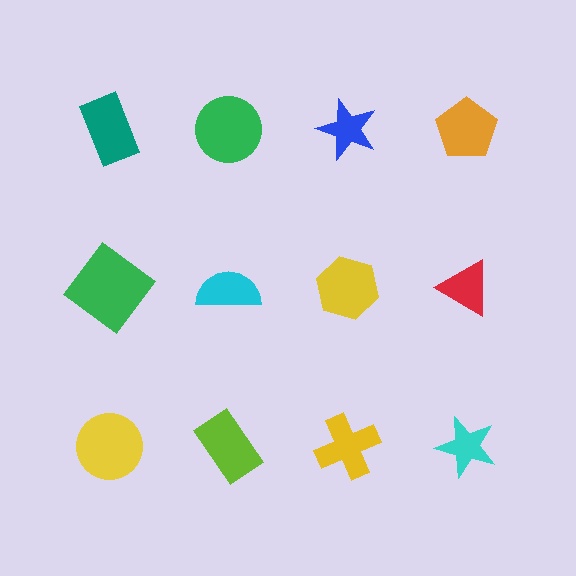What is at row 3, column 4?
A cyan star.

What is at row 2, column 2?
A cyan semicircle.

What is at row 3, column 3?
A yellow cross.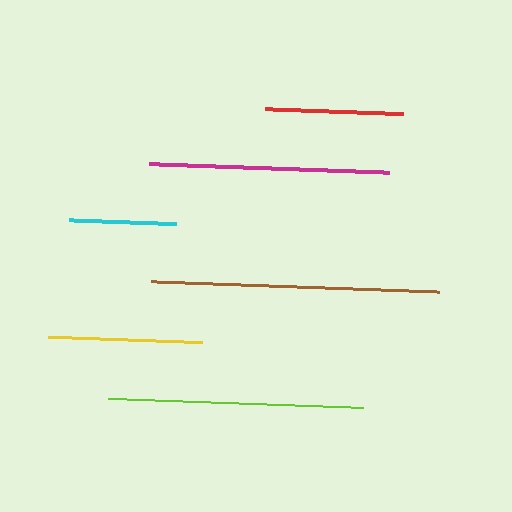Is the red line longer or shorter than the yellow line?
The yellow line is longer than the red line.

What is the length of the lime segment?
The lime segment is approximately 255 pixels long.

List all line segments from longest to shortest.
From longest to shortest: brown, lime, magenta, yellow, red, cyan.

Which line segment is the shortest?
The cyan line is the shortest at approximately 107 pixels.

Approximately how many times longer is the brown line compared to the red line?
The brown line is approximately 2.1 times the length of the red line.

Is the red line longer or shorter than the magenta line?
The magenta line is longer than the red line.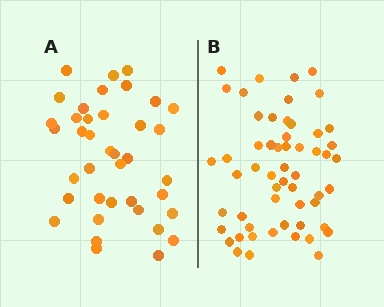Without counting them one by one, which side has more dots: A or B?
Region B (the right region) has more dots.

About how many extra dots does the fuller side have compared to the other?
Region B has approximately 15 more dots than region A.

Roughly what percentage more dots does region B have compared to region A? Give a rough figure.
About 45% more.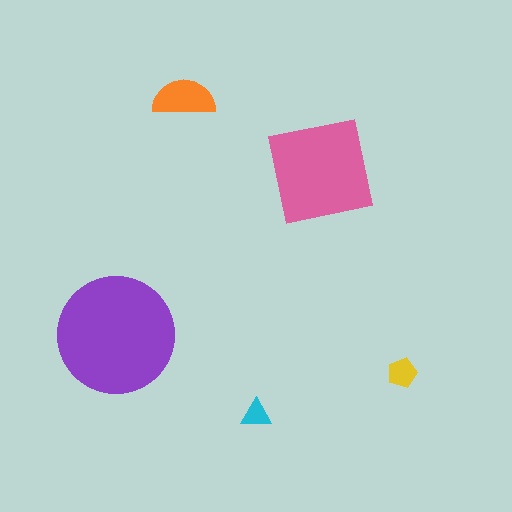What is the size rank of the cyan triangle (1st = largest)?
5th.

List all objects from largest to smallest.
The purple circle, the pink square, the orange semicircle, the yellow pentagon, the cyan triangle.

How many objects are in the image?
There are 5 objects in the image.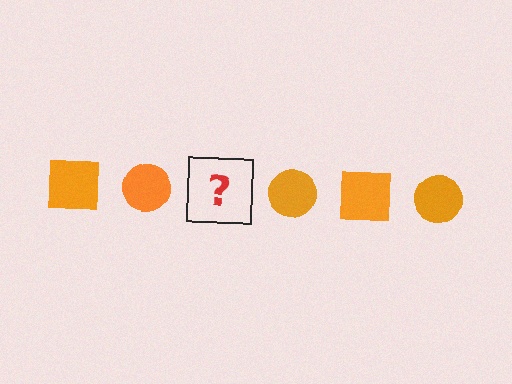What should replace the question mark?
The question mark should be replaced with an orange square.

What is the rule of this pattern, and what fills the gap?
The rule is that the pattern cycles through square, circle shapes in orange. The gap should be filled with an orange square.